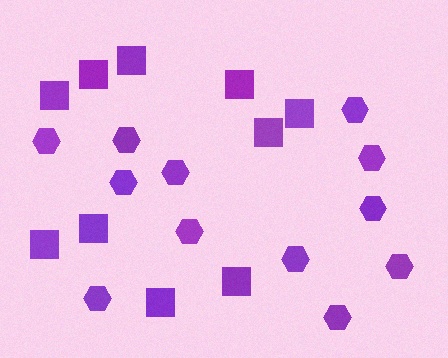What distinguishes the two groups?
There are 2 groups: one group of squares (10) and one group of hexagons (12).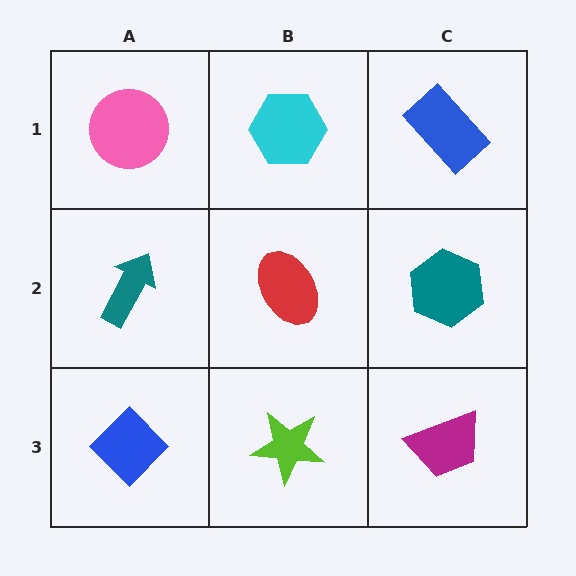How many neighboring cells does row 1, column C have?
2.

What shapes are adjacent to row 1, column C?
A teal hexagon (row 2, column C), a cyan hexagon (row 1, column B).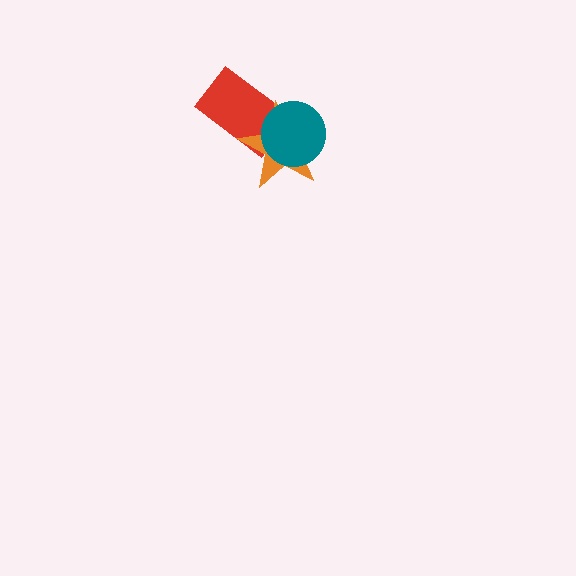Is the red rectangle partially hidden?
Yes, it is partially covered by another shape.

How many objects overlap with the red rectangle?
2 objects overlap with the red rectangle.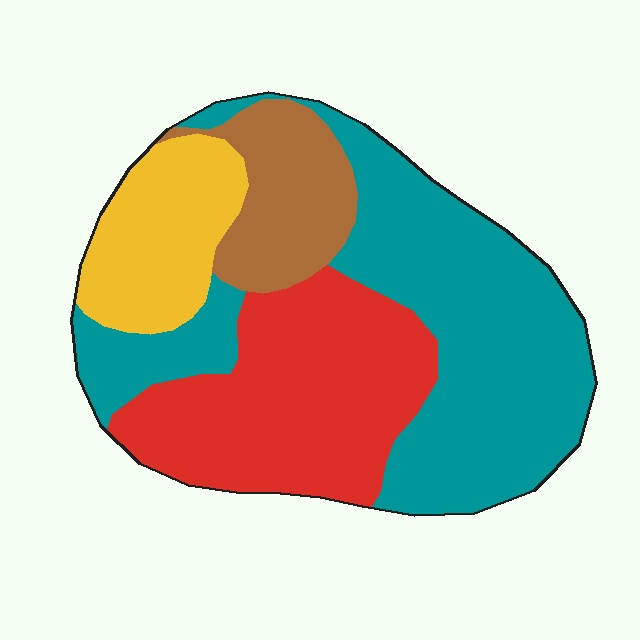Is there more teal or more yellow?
Teal.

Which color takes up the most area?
Teal, at roughly 45%.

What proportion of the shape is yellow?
Yellow takes up about one eighth (1/8) of the shape.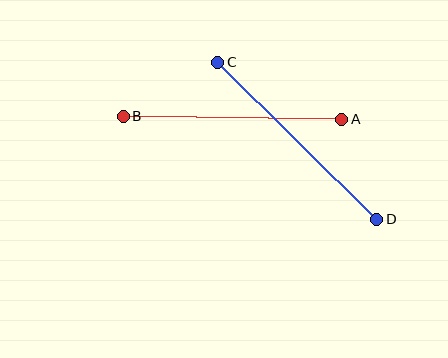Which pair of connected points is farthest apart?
Points C and D are farthest apart.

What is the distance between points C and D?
The distance is approximately 223 pixels.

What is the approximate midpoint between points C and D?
The midpoint is at approximately (297, 141) pixels.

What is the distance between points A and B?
The distance is approximately 219 pixels.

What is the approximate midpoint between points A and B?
The midpoint is at approximately (232, 118) pixels.